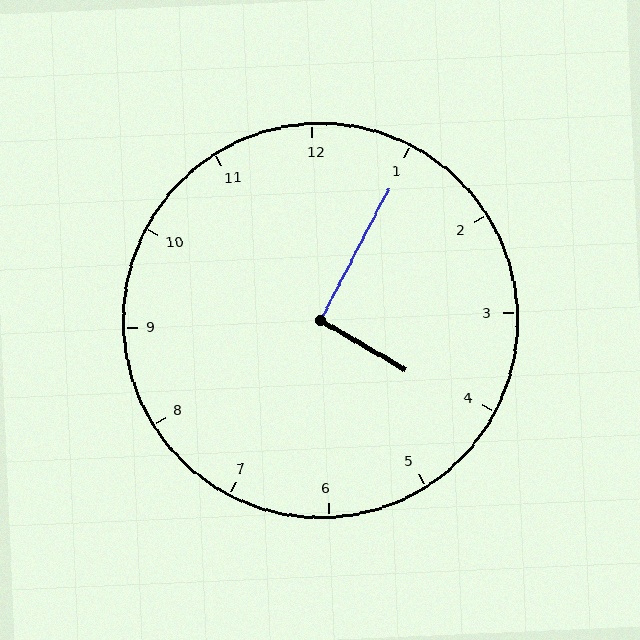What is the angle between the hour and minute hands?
Approximately 92 degrees.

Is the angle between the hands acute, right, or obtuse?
It is right.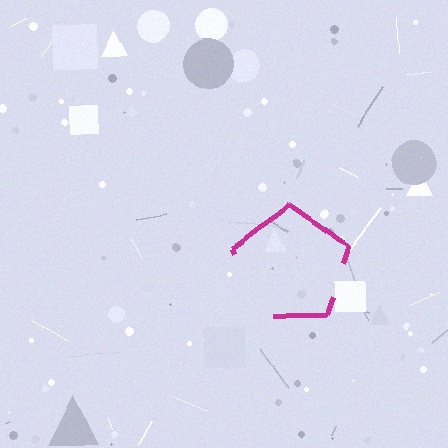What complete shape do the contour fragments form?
The contour fragments form a pentagon.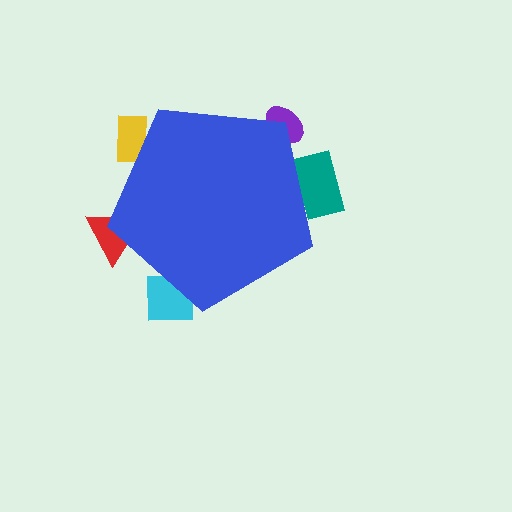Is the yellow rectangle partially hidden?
Yes, the yellow rectangle is partially hidden behind the blue pentagon.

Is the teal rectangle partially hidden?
Yes, the teal rectangle is partially hidden behind the blue pentagon.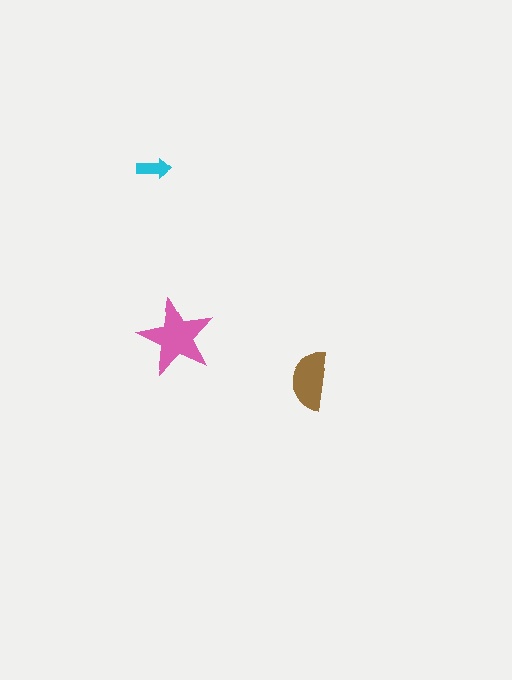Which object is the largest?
The pink star.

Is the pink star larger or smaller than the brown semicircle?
Larger.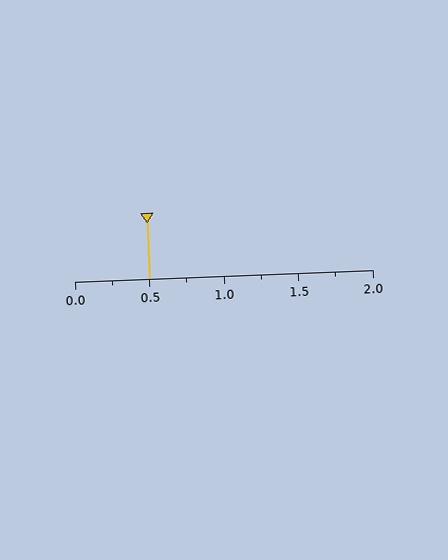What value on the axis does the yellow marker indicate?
The marker indicates approximately 0.5.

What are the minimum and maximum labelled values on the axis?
The axis runs from 0.0 to 2.0.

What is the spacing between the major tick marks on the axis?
The major ticks are spaced 0.5 apart.